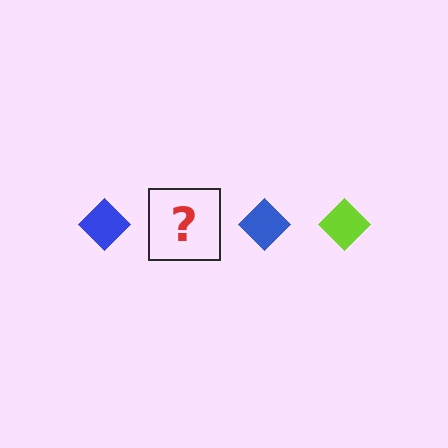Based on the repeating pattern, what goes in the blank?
The blank should be a lime diamond.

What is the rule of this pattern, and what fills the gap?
The rule is that the pattern cycles through blue, lime diamonds. The gap should be filled with a lime diamond.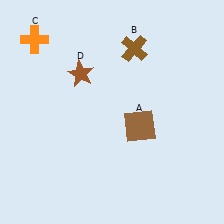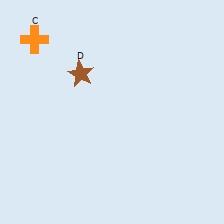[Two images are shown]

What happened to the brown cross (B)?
The brown cross (B) was removed in Image 2. It was in the top-right area of Image 1.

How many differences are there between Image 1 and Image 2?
There are 2 differences between the two images.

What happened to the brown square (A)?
The brown square (A) was removed in Image 2. It was in the bottom-right area of Image 1.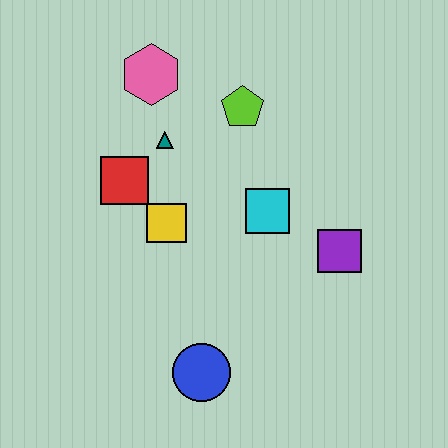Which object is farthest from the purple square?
The pink hexagon is farthest from the purple square.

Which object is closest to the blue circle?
The yellow square is closest to the blue circle.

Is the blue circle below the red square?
Yes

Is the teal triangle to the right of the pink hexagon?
Yes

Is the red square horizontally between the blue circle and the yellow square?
No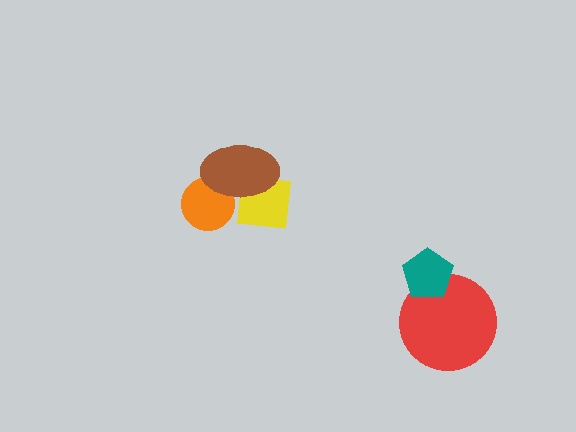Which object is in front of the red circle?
The teal pentagon is in front of the red circle.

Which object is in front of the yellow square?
The brown ellipse is in front of the yellow square.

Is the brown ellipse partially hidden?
No, no other shape covers it.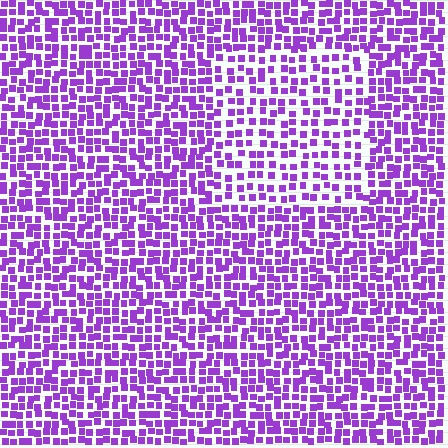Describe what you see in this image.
The image contains small purple elements arranged at two different densities. A rectangle-shaped region is visible where the elements are less densely packed than the surrounding area.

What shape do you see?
I see a rectangle.